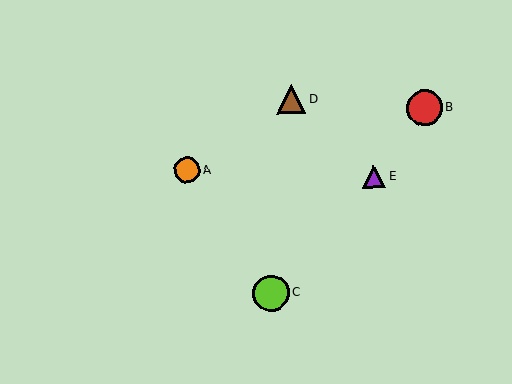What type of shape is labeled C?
Shape C is a lime circle.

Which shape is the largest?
The lime circle (labeled C) is the largest.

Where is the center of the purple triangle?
The center of the purple triangle is at (374, 177).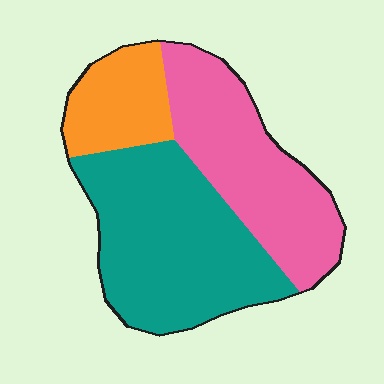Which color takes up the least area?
Orange, at roughly 15%.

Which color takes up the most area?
Teal, at roughly 45%.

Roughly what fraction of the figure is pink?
Pink covers 36% of the figure.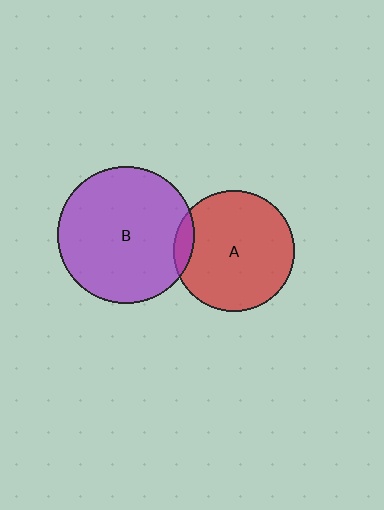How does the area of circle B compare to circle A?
Approximately 1.3 times.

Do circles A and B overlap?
Yes.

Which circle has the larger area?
Circle B (purple).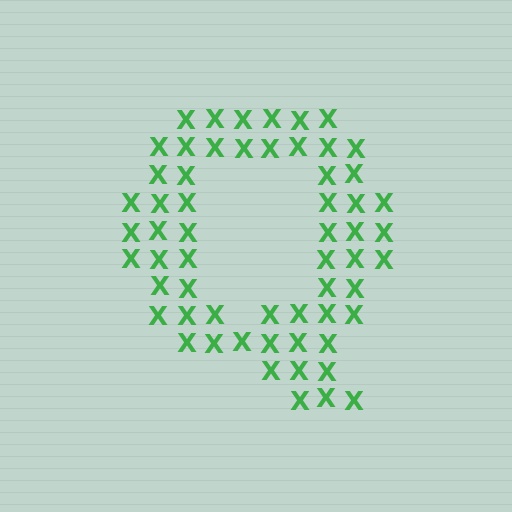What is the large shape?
The large shape is the letter Q.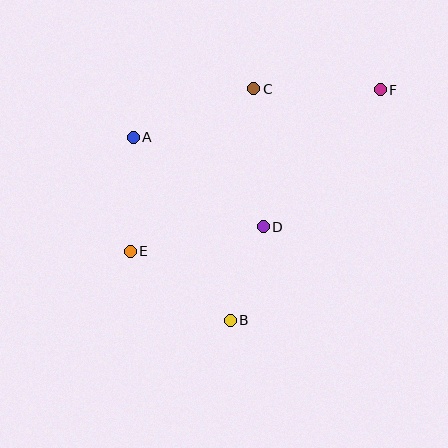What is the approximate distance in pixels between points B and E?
The distance between B and E is approximately 122 pixels.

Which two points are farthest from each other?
Points E and F are farthest from each other.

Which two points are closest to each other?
Points B and D are closest to each other.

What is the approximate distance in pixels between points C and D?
The distance between C and D is approximately 138 pixels.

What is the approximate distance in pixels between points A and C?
The distance between A and C is approximately 130 pixels.